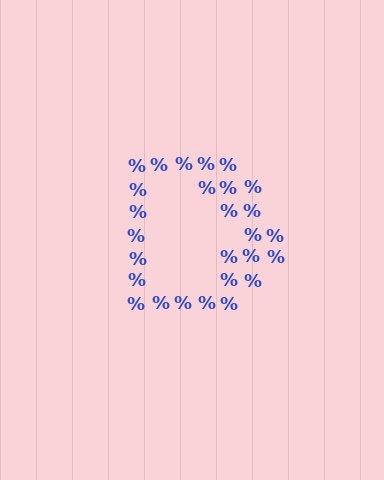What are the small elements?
The small elements are percent signs.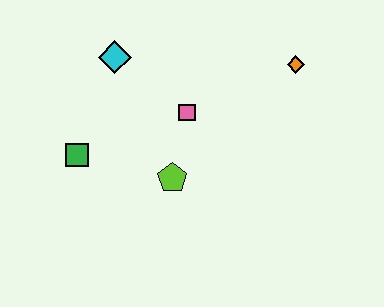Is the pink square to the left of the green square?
No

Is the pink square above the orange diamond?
No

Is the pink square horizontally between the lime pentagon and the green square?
No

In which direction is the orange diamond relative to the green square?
The orange diamond is to the right of the green square.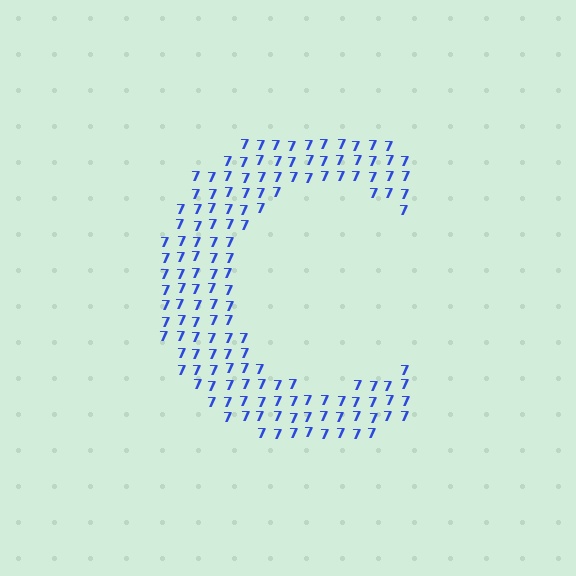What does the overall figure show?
The overall figure shows the letter C.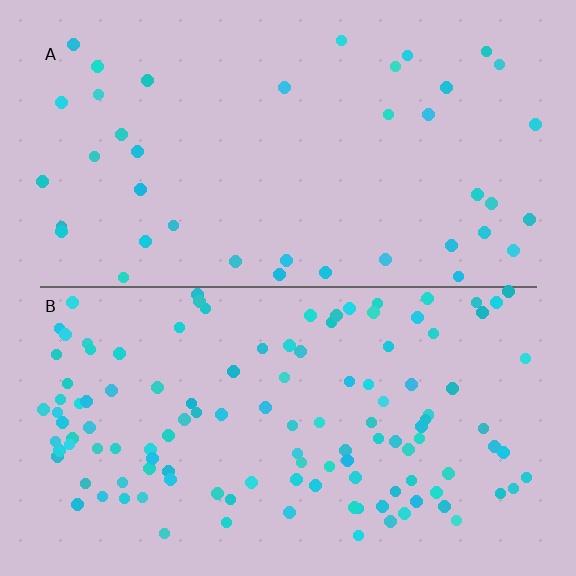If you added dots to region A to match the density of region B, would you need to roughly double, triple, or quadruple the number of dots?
Approximately triple.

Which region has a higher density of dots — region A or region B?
B (the bottom).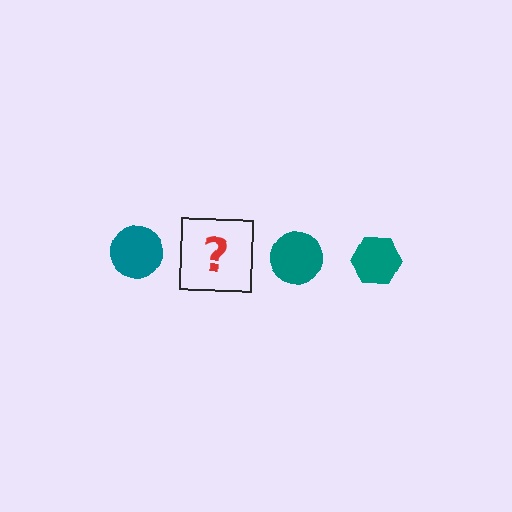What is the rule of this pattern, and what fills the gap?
The rule is that the pattern cycles through circle, hexagon shapes in teal. The gap should be filled with a teal hexagon.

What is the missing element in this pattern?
The missing element is a teal hexagon.